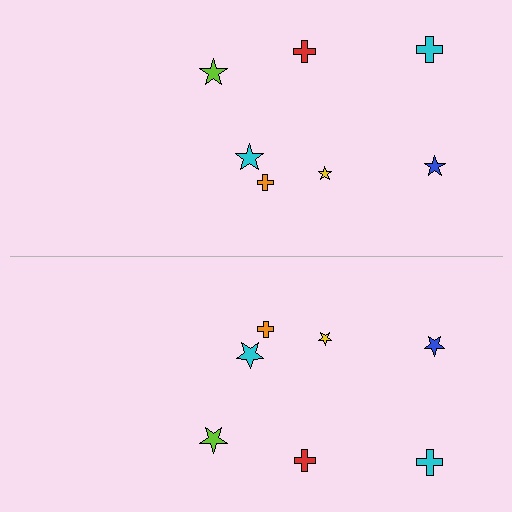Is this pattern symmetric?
Yes, this pattern has bilateral (reflection) symmetry.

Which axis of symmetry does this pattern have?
The pattern has a horizontal axis of symmetry running through the center of the image.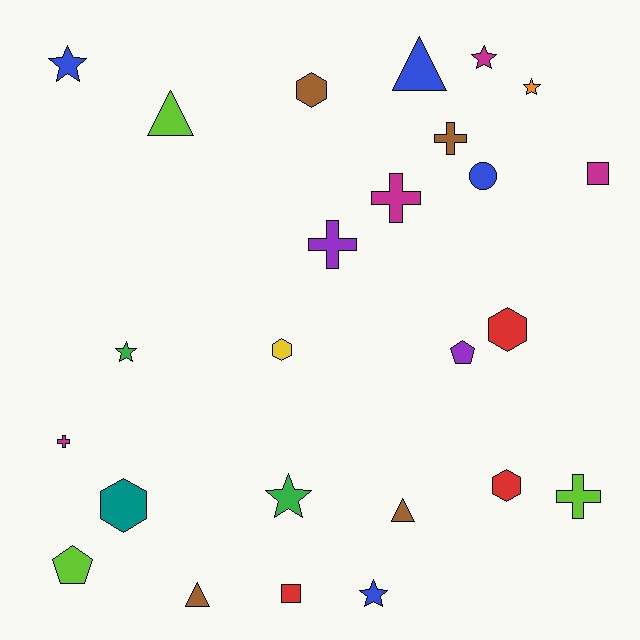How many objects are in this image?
There are 25 objects.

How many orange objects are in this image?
There is 1 orange object.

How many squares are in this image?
There are 2 squares.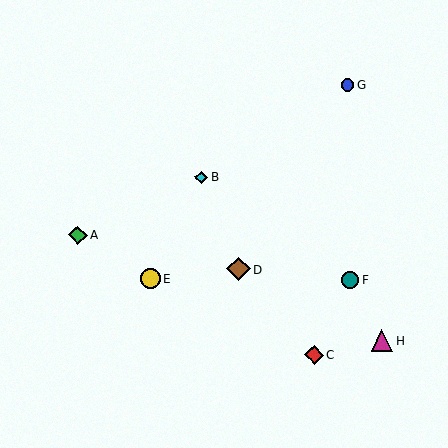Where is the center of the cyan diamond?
The center of the cyan diamond is at (201, 177).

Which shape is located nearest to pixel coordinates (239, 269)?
The brown diamond (labeled D) at (239, 269) is nearest to that location.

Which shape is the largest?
The brown diamond (labeled D) is the largest.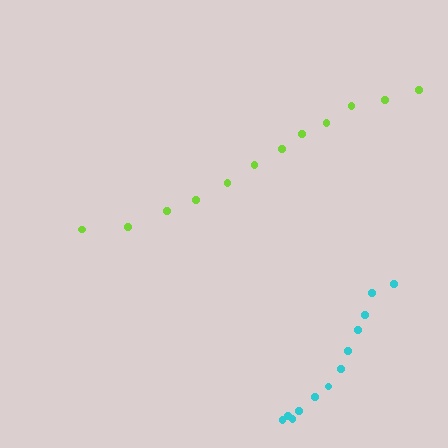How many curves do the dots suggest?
There are 2 distinct paths.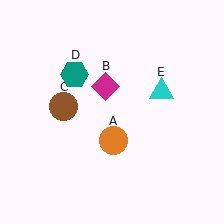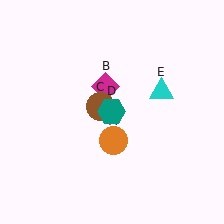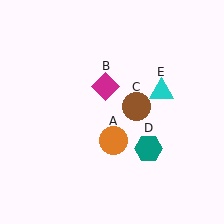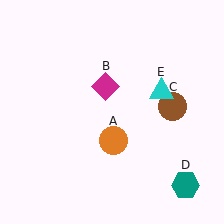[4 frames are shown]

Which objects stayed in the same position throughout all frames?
Orange circle (object A) and magenta diamond (object B) and cyan triangle (object E) remained stationary.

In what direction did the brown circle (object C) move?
The brown circle (object C) moved right.